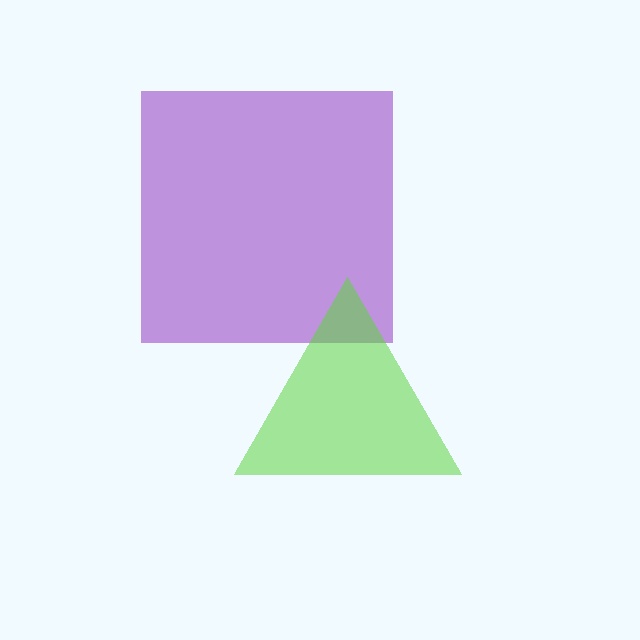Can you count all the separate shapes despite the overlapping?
Yes, there are 2 separate shapes.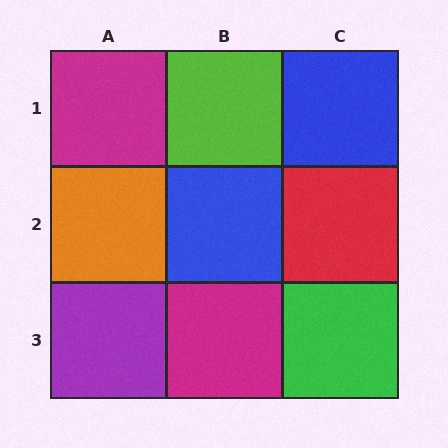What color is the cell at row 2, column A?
Orange.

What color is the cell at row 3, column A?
Purple.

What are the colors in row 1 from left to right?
Magenta, lime, blue.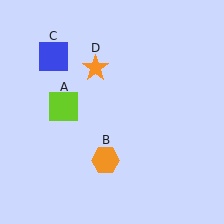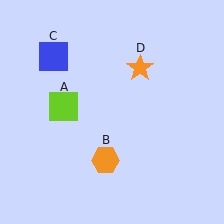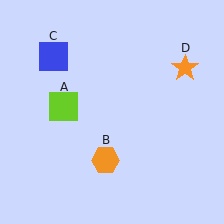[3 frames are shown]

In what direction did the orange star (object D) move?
The orange star (object D) moved right.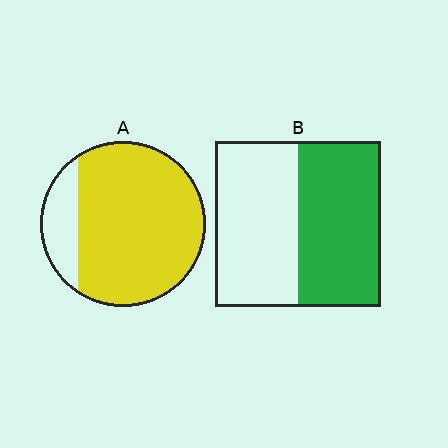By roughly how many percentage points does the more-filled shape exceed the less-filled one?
By roughly 35 percentage points (A over B).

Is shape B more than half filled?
Roughly half.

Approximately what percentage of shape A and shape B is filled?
A is approximately 85% and B is approximately 50%.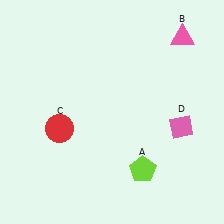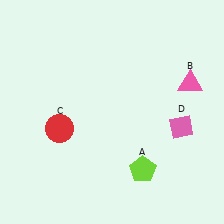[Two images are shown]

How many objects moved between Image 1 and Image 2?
1 object moved between the two images.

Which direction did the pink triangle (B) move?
The pink triangle (B) moved down.